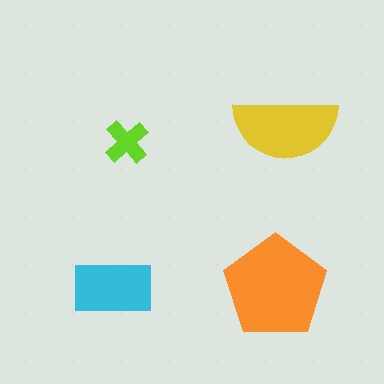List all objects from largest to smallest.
The orange pentagon, the yellow semicircle, the cyan rectangle, the lime cross.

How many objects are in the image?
There are 4 objects in the image.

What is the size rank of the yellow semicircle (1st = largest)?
2nd.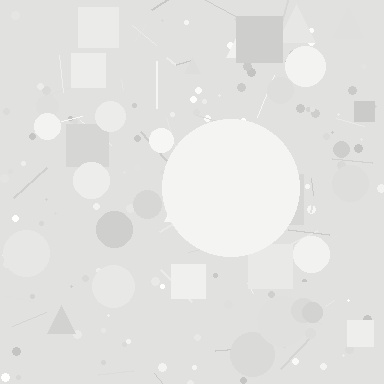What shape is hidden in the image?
A circle is hidden in the image.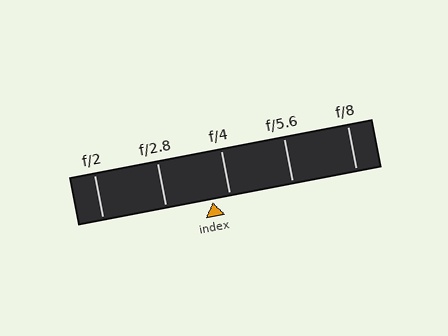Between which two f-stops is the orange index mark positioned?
The index mark is between f/2.8 and f/4.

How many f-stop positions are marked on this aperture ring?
There are 5 f-stop positions marked.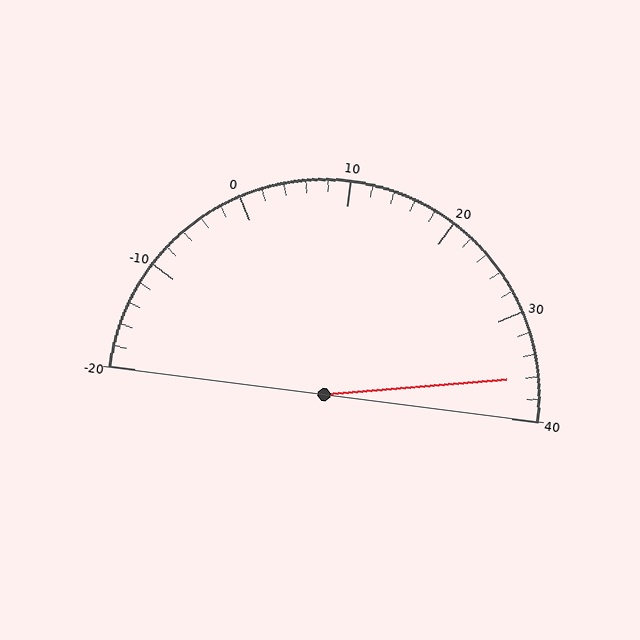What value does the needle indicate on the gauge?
The needle indicates approximately 36.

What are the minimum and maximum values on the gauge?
The gauge ranges from -20 to 40.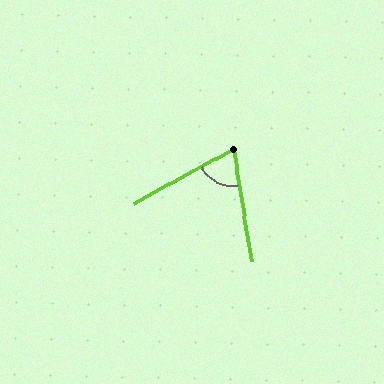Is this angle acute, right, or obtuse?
It is acute.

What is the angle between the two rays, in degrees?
Approximately 70 degrees.